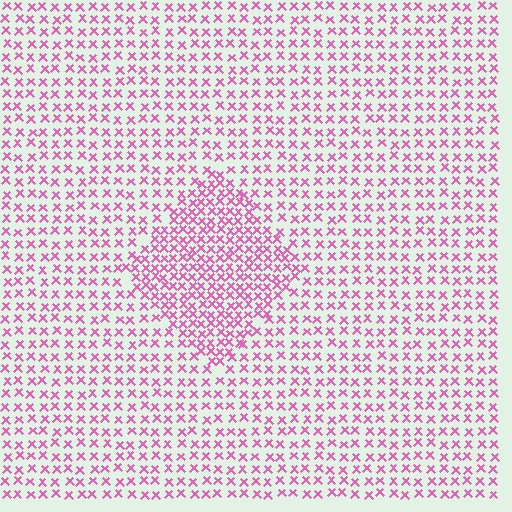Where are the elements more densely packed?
The elements are more densely packed inside the diamond boundary.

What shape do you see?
I see a diamond.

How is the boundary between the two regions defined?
The boundary is defined by a change in element density (approximately 1.8x ratio). All elements are the same color, size, and shape.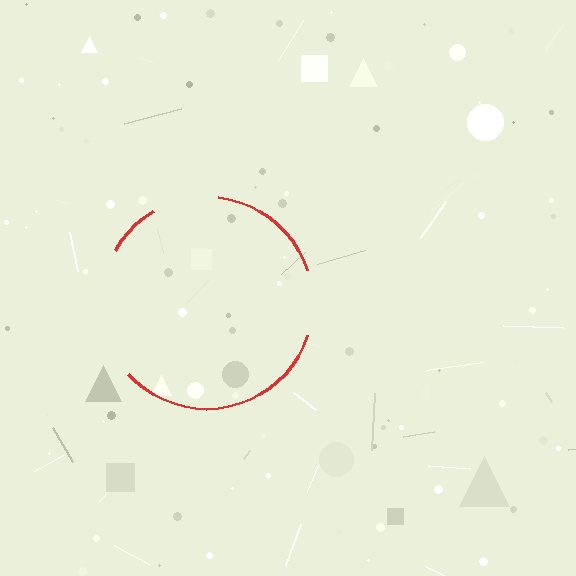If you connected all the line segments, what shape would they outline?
They would outline a circle.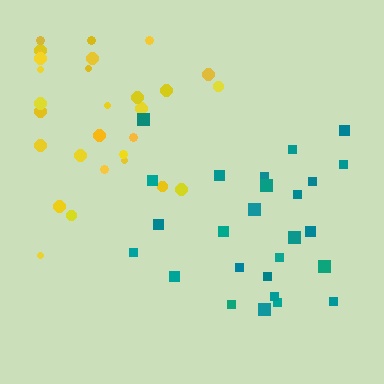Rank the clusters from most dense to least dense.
teal, yellow.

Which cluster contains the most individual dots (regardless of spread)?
Yellow (32).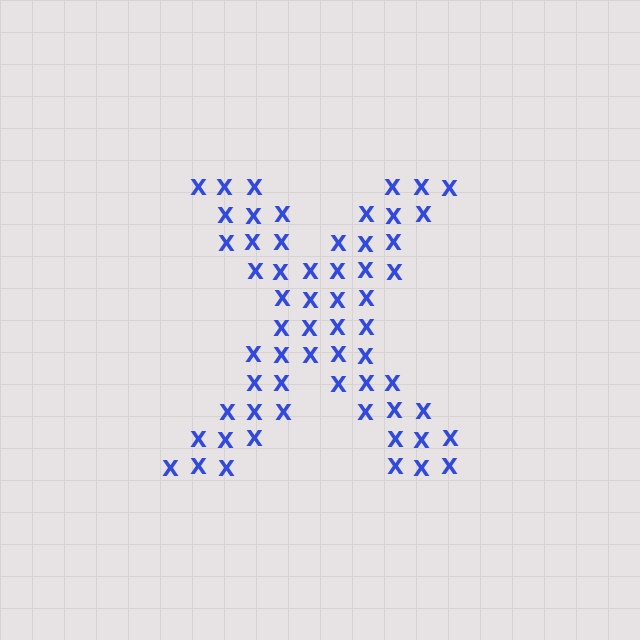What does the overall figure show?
The overall figure shows the letter X.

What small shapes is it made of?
It is made of small letter X's.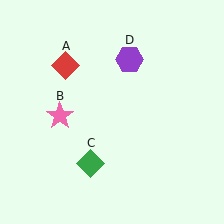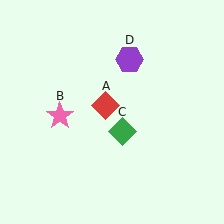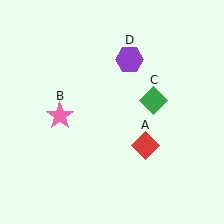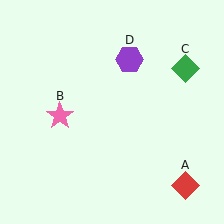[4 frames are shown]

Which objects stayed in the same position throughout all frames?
Pink star (object B) and purple hexagon (object D) remained stationary.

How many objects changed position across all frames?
2 objects changed position: red diamond (object A), green diamond (object C).